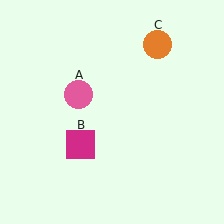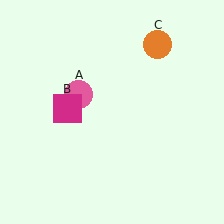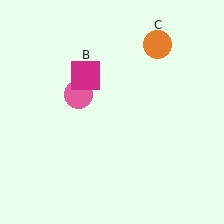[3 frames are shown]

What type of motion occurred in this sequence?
The magenta square (object B) rotated clockwise around the center of the scene.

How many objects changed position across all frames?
1 object changed position: magenta square (object B).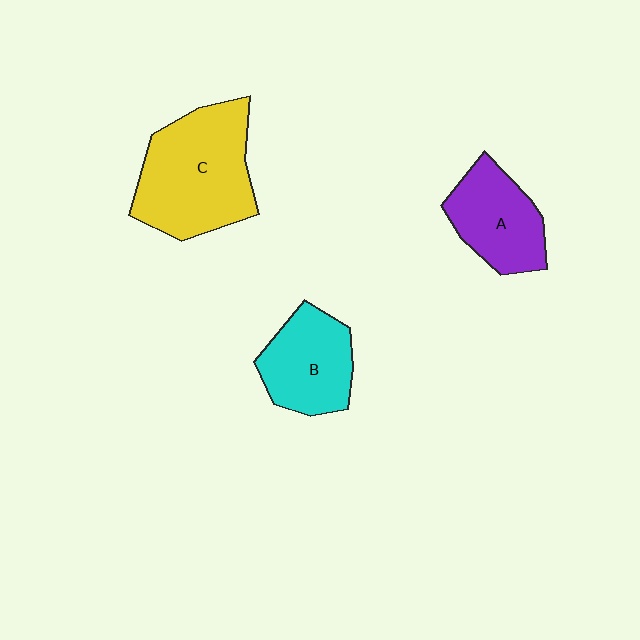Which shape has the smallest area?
Shape A (purple).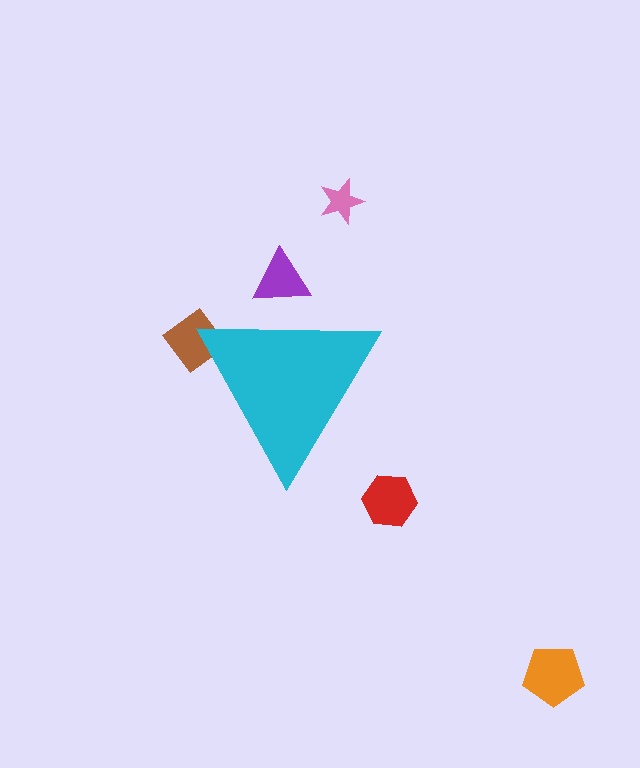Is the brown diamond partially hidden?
Yes, the brown diamond is partially hidden behind the cyan triangle.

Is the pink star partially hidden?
No, the pink star is fully visible.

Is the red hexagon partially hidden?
No, the red hexagon is fully visible.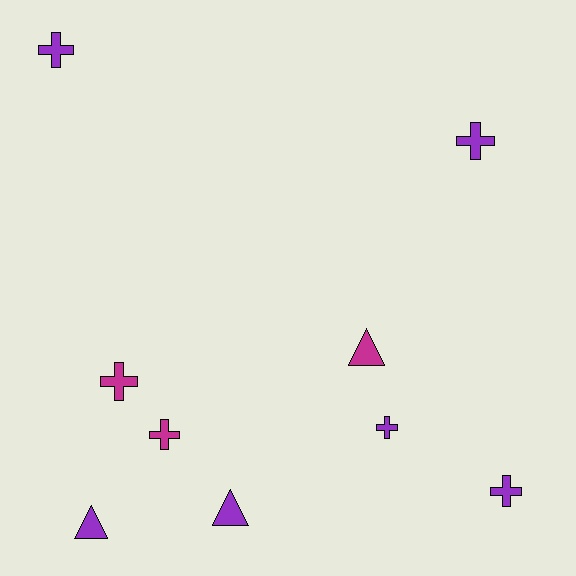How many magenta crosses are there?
There are 2 magenta crosses.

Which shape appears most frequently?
Cross, with 6 objects.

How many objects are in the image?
There are 9 objects.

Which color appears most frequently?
Purple, with 6 objects.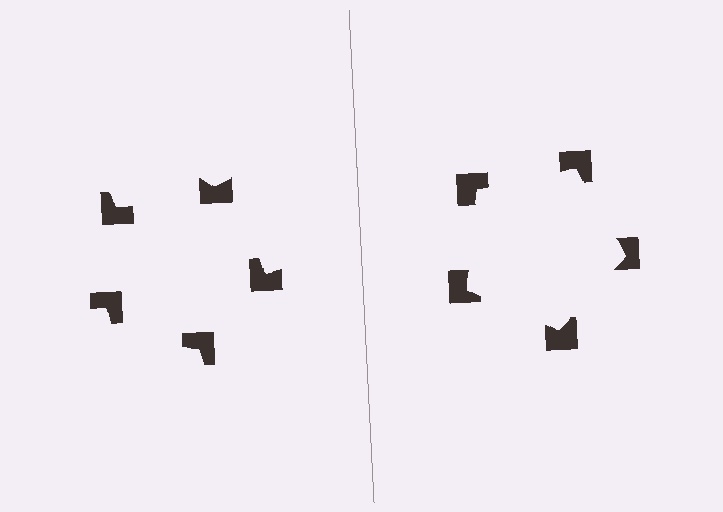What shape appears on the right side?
An illusory pentagon.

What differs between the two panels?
The notched squares are positioned identically on both sides; only the wedge orientations differ. On the right they align to a pentagon; on the left they are misaligned.